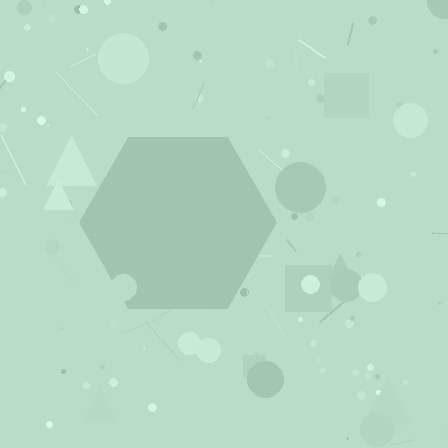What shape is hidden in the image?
A hexagon is hidden in the image.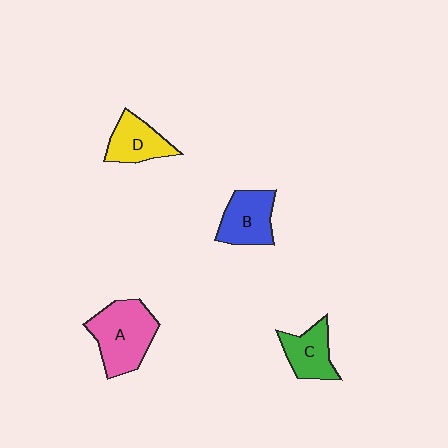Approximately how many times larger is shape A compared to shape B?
Approximately 1.4 times.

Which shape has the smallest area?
Shape C (green).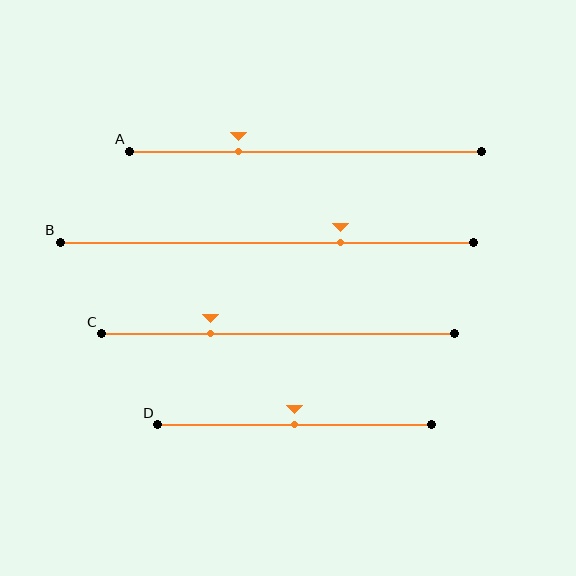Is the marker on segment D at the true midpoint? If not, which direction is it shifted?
Yes, the marker on segment D is at the true midpoint.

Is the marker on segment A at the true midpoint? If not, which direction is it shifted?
No, the marker on segment A is shifted to the left by about 19% of the segment length.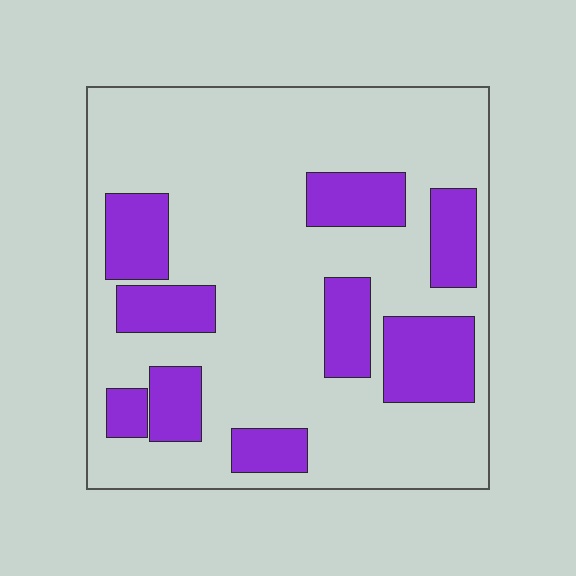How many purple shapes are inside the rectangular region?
9.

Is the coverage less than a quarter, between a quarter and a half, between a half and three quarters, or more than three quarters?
Between a quarter and a half.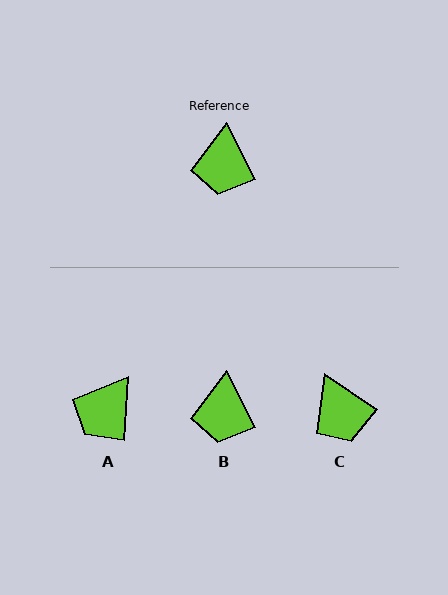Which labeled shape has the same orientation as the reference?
B.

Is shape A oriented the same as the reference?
No, it is off by about 30 degrees.